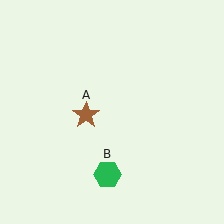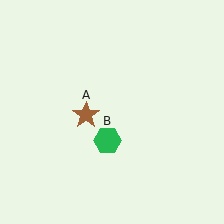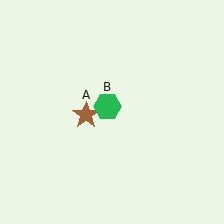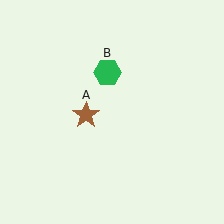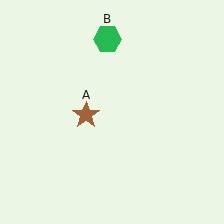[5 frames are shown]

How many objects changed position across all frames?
1 object changed position: green hexagon (object B).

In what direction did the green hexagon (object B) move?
The green hexagon (object B) moved up.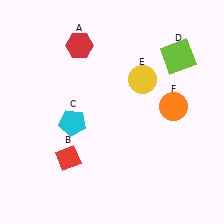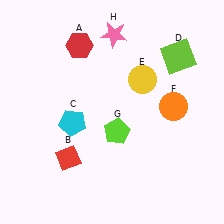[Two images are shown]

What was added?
A lime pentagon (G), a pink star (H) were added in Image 2.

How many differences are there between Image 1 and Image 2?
There are 2 differences between the two images.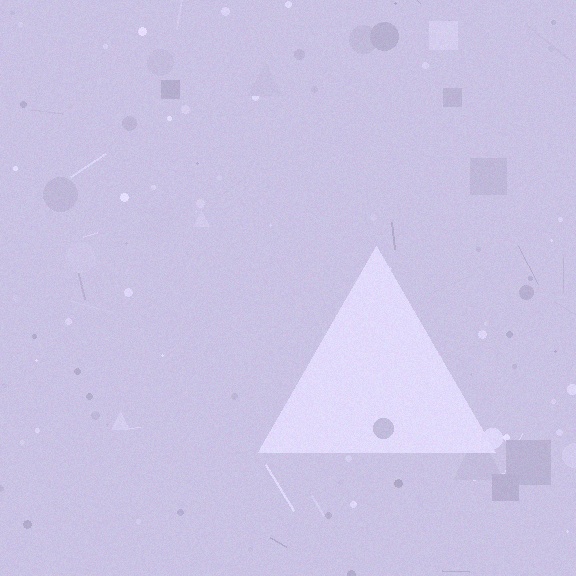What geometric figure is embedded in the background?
A triangle is embedded in the background.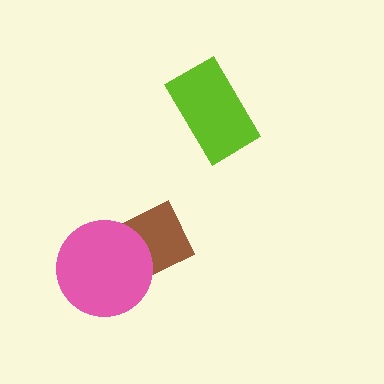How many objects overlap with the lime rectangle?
0 objects overlap with the lime rectangle.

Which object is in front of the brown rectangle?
The pink circle is in front of the brown rectangle.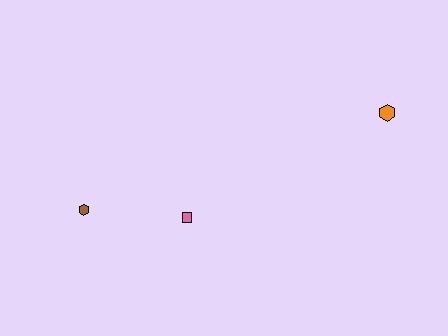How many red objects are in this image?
There are no red objects.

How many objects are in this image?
There are 3 objects.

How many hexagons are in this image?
There are 2 hexagons.